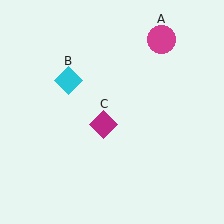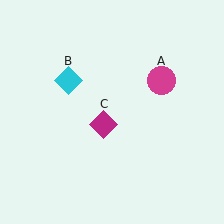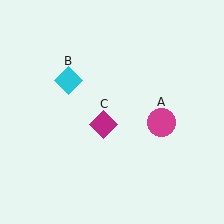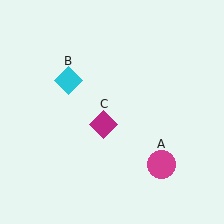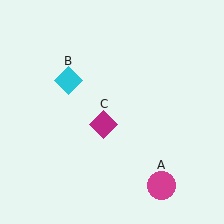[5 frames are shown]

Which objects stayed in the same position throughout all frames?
Cyan diamond (object B) and magenta diamond (object C) remained stationary.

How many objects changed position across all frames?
1 object changed position: magenta circle (object A).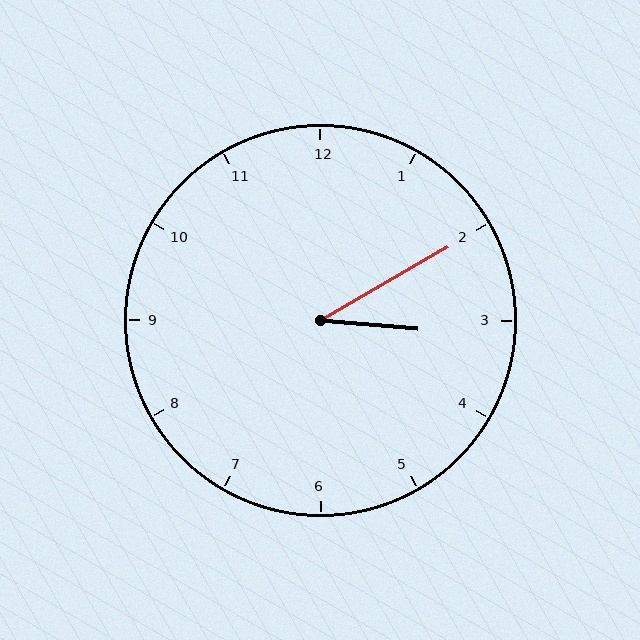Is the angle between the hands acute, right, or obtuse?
It is acute.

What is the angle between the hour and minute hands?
Approximately 35 degrees.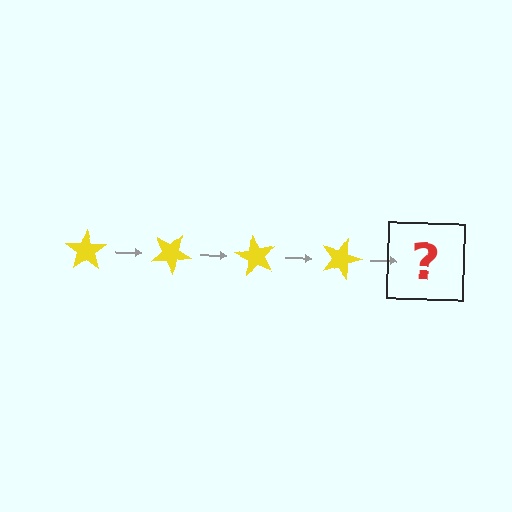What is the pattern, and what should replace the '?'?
The pattern is that the star rotates 30 degrees each step. The '?' should be a yellow star rotated 120 degrees.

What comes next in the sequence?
The next element should be a yellow star rotated 120 degrees.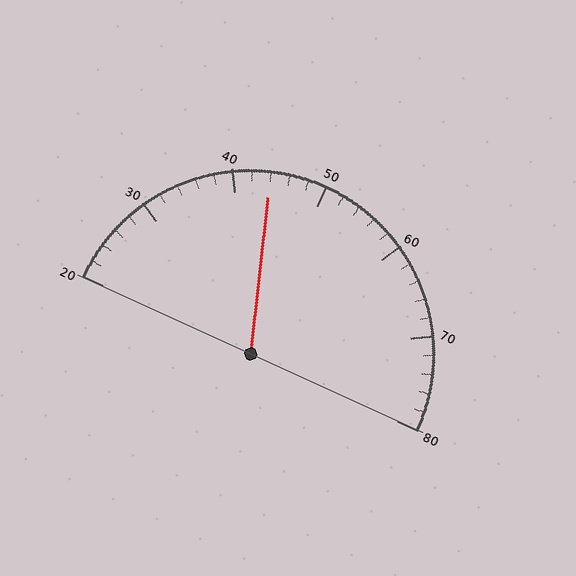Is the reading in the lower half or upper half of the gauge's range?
The reading is in the lower half of the range (20 to 80).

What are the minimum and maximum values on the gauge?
The gauge ranges from 20 to 80.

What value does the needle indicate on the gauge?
The needle indicates approximately 44.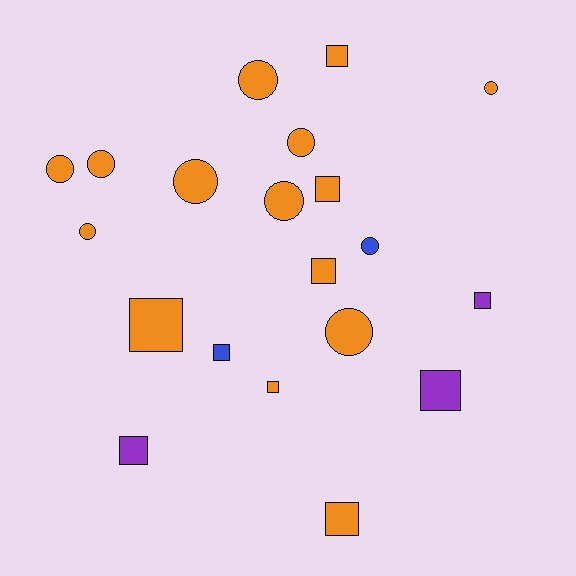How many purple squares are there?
There are 3 purple squares.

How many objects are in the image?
There are 20 objects.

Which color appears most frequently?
Orange, with 15 objects.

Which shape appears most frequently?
Circle, with 10 objects.